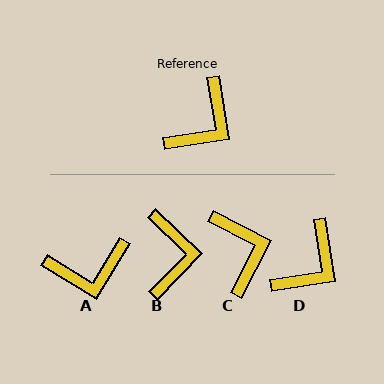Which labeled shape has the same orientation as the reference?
D.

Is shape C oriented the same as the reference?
No, it is off by about 54 degrees.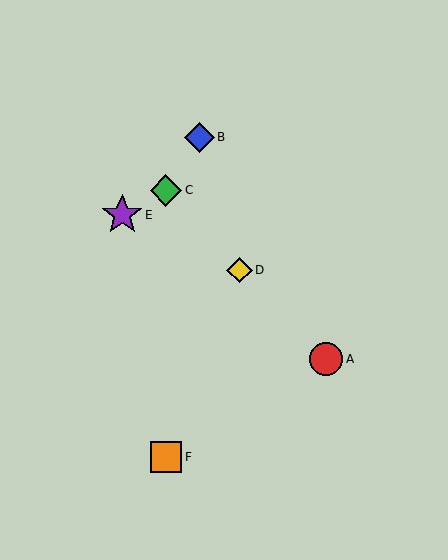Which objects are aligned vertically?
Objects C, F are aligned vertically.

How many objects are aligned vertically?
2 objects (C, F) are aligned vertically.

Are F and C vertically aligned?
Yes, both are at x≈166.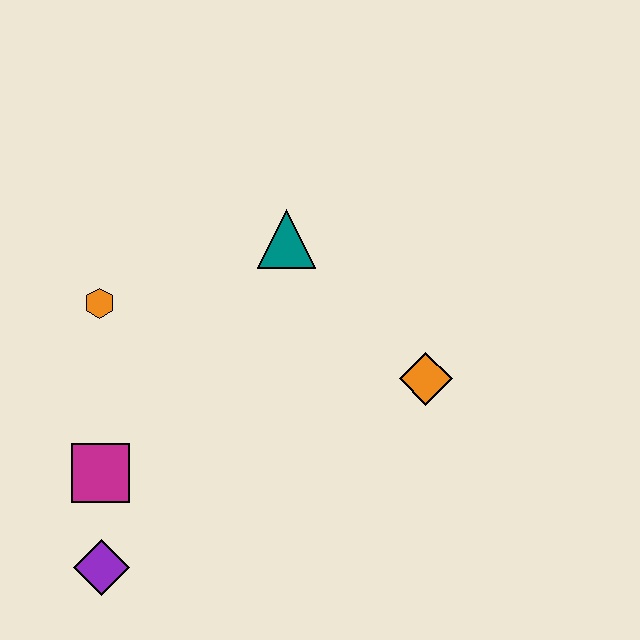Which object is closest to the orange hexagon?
The magenta square is closest to the orange hexagon.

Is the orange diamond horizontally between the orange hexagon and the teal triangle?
No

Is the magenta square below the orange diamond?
Yes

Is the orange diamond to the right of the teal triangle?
Yes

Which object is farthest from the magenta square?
The orange diamond is farthest from the magenta square.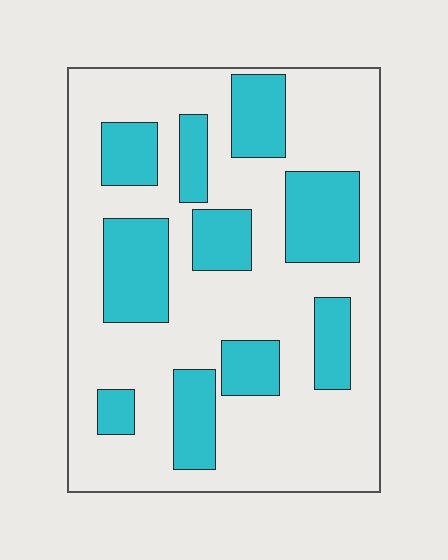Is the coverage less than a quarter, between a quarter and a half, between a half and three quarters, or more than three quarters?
Between a quarter and a half.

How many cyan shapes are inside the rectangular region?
10.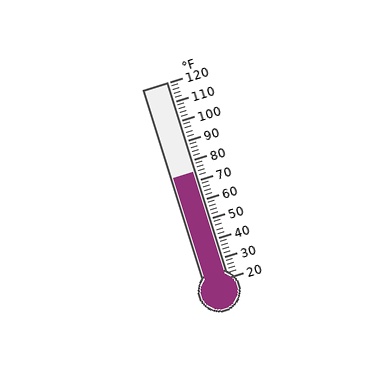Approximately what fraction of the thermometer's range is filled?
The thermometer is filled to approximately 55% of its range.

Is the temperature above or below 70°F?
The temperature is above 70°F.